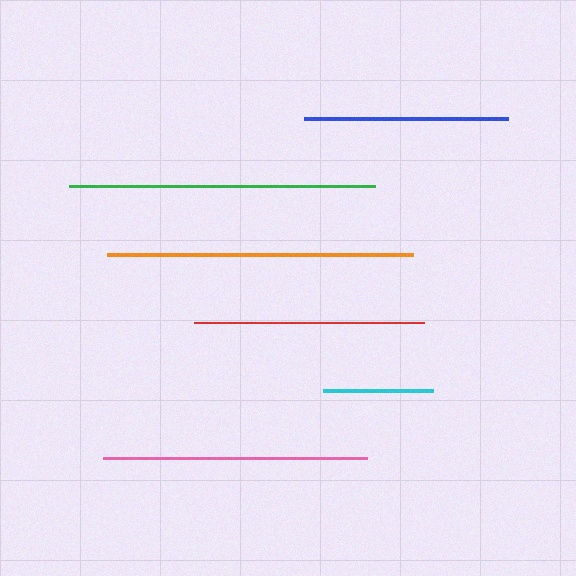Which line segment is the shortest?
The cyan line is the shortest at approximately 110 pixels.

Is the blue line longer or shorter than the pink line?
The pink line is longer than the blue line.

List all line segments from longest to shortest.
From longest to shortest: orange, green, pink, red, blue, cyan.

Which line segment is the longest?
The orange line is the longest at approximately 306 pixels.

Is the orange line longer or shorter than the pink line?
The orange line is longer than the pink line.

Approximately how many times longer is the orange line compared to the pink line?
The orange line is approximately 1.2 times the length of the pink line.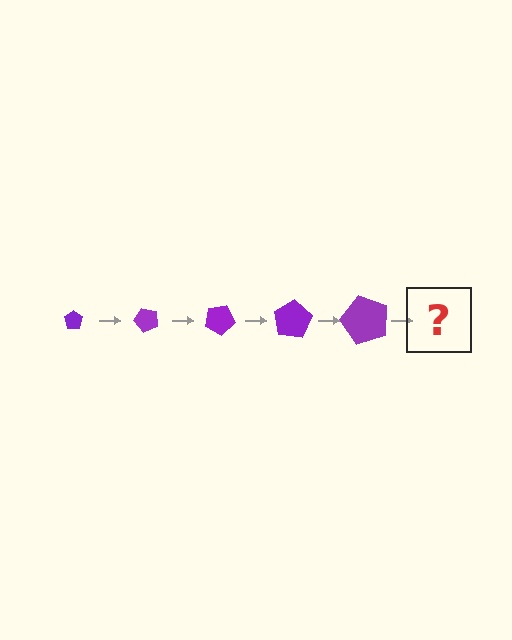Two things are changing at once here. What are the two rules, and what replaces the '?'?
The two rules are that the pentagon grows larger each step and it rotates 50 degrees each step. The '?' should be a pentagon, larger than the previous one and rotated 250 degrees from the start.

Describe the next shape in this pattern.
It should be a pentagon, larger than the previous one and rotated 250 degrees from the start.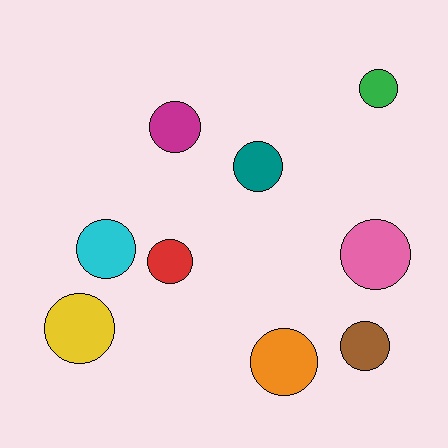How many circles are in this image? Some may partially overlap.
There are 9 circles.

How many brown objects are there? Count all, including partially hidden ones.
There is 1 brown object.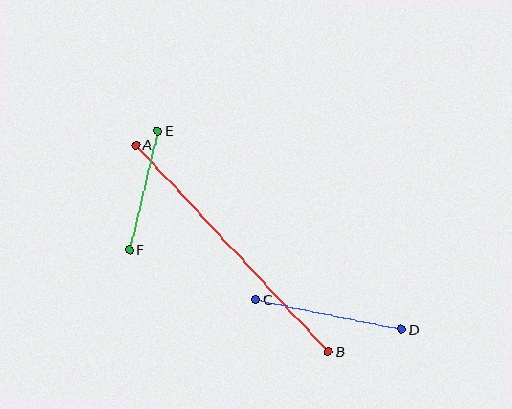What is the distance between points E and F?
The distance is approximately 122 pixels.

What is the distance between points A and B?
The distance is approximately 283 pixels.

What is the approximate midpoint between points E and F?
The midpoint is at approximately (143, 190) pixels.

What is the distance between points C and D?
The distance is approximately 149 pixels.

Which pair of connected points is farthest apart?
Points A and B are farthest apart.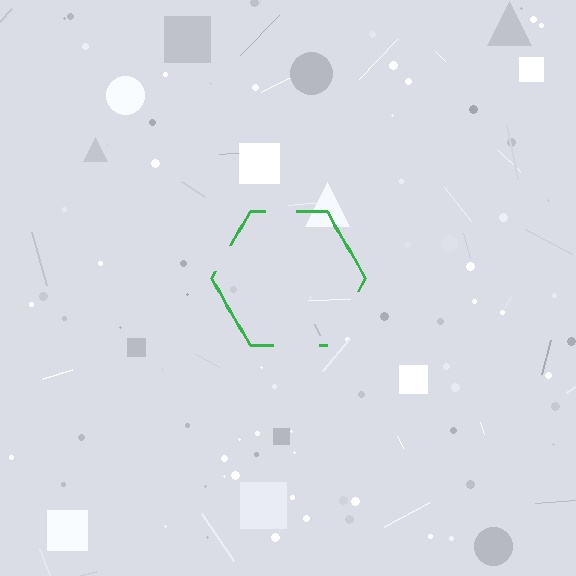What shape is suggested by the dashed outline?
The dashed outline suggests a hexagon.